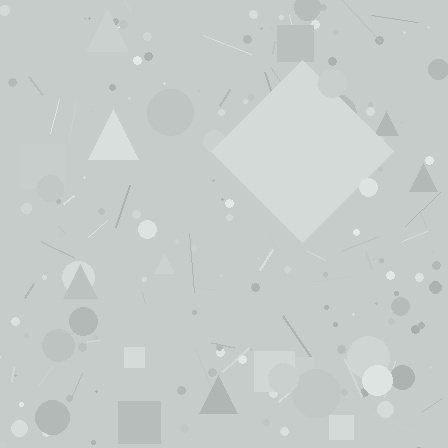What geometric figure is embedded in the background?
A diamond is embedded in the background.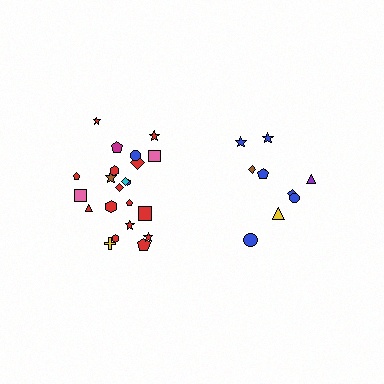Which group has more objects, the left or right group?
The left group.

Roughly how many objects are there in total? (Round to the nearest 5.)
Roughly 30 objects in total.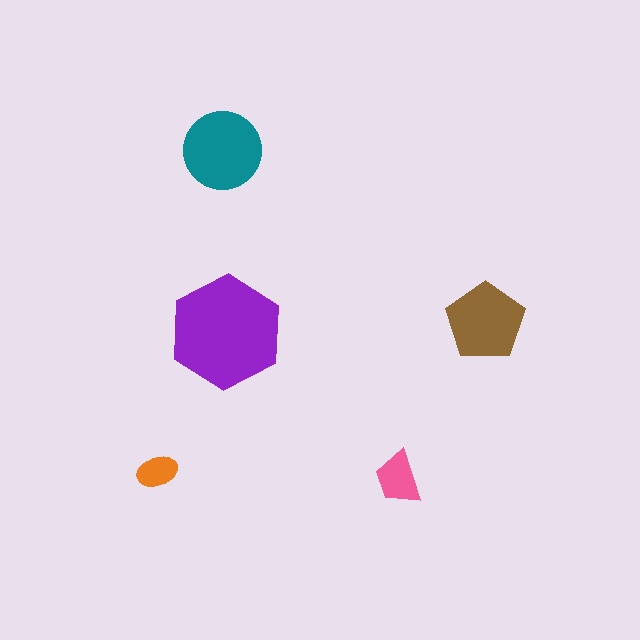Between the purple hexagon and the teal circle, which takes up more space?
The purple hexagon.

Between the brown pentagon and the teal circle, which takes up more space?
The teal circle.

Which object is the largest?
The purple hexagon.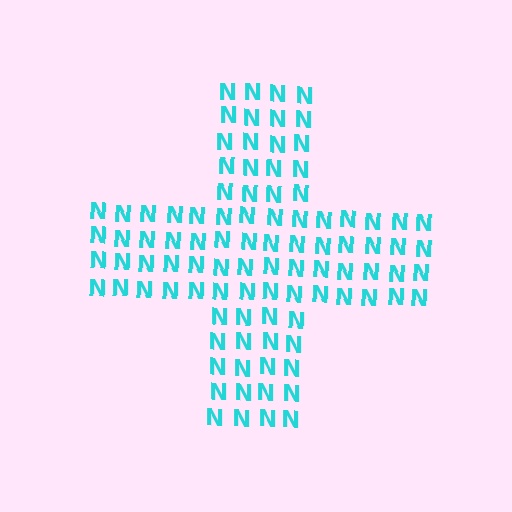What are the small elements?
The small elements are letter N's.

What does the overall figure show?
The overall figure shows a cross.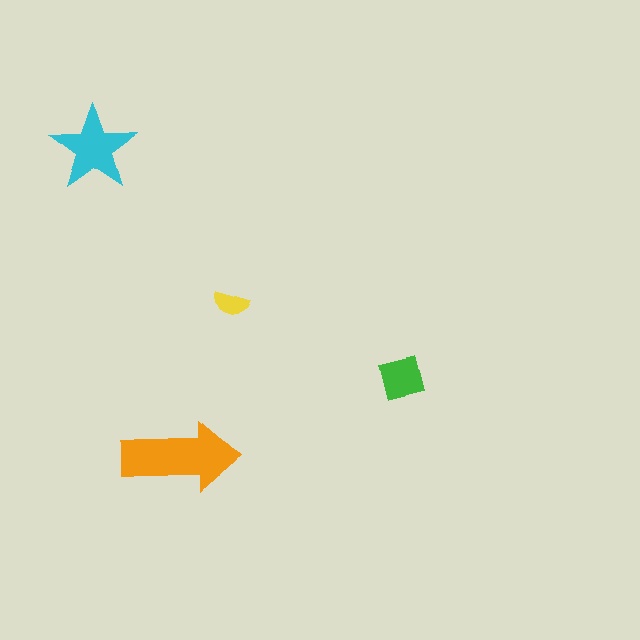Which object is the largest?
The orange arrow.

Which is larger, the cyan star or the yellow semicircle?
The cyan star.